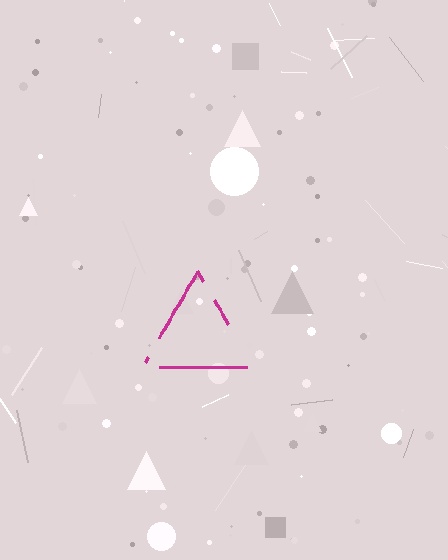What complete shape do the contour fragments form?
The contour fragments form a triangle.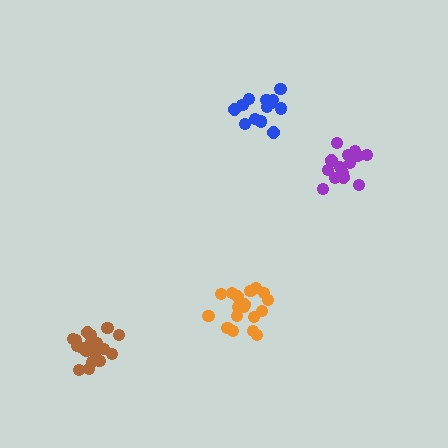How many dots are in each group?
Group 1: 18 dots, Group 2: 18 dots, Group 3: 13 dots, Group 4: 14 dots (63 total).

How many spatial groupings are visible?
There are 4 spatial groupings.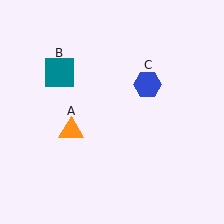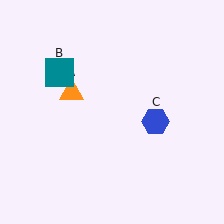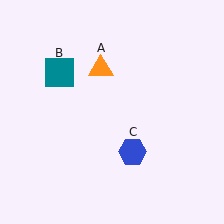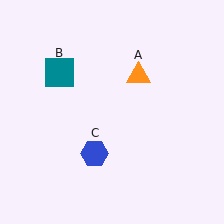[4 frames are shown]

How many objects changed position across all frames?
2 objects changed position: orange triangle (object A), blue hexagon (object C).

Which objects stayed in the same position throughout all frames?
Teal square (object B) remained stationary.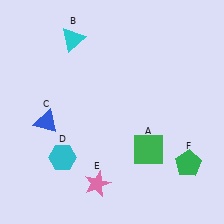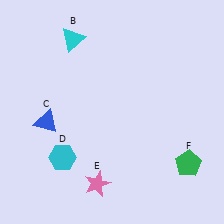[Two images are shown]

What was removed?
The green square (A) was removed in Image 2.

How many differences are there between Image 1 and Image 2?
There is 1 difference between the two images.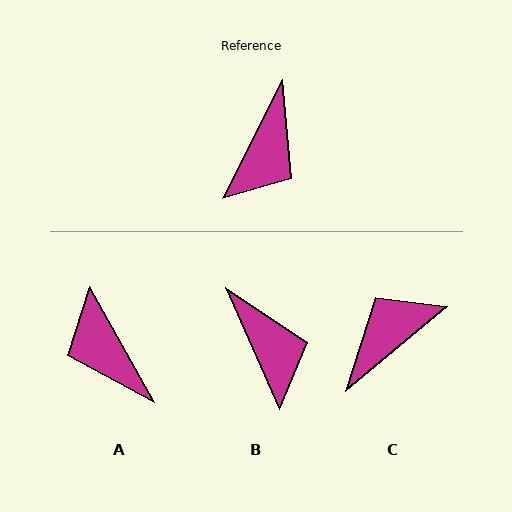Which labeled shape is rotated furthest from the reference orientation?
C, about 156 degrees away.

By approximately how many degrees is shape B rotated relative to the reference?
Approximately 50 degrees counter-clockwise.